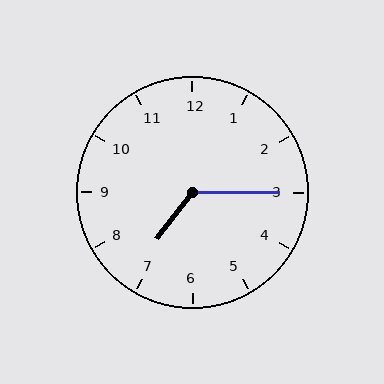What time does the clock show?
7:15.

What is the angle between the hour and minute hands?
Approximately 128 degrees.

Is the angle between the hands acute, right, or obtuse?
It is obtuse.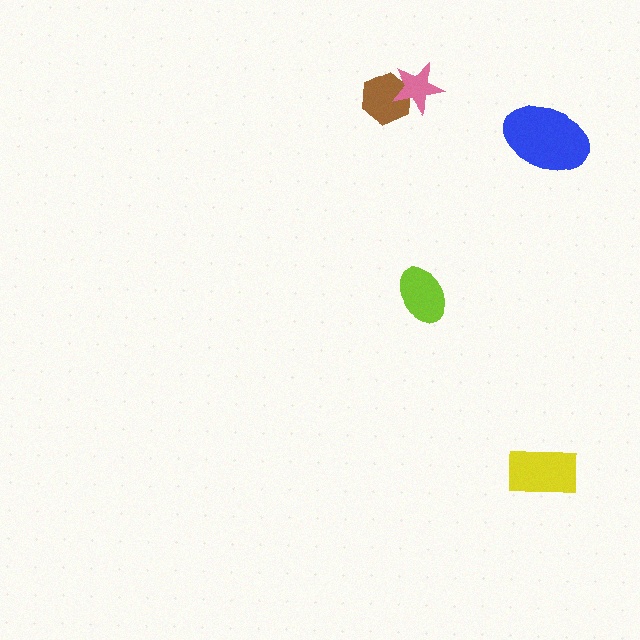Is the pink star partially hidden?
No, no other shape covers it.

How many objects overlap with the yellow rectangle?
0 objects overlap with the yellow rectangle.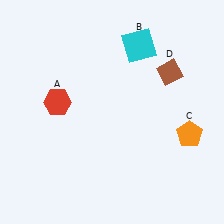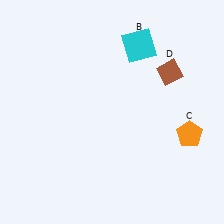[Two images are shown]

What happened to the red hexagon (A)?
The red hexagon (A) was removed in Image 2. It was in the top-left area of Image 1.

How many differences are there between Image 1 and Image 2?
There is 1 difference between the two images.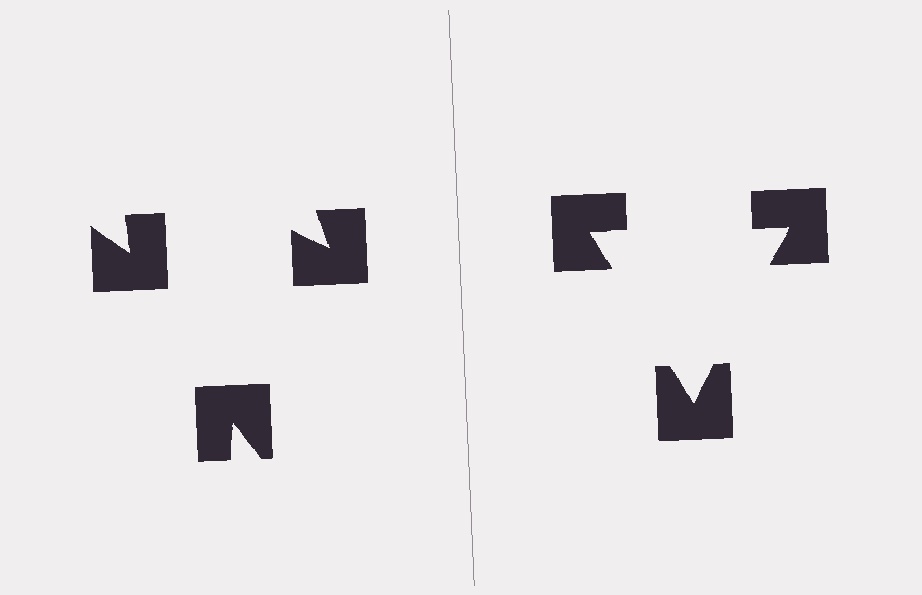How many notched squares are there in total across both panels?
6 — 3 on each side.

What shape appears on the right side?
An illusory triangle.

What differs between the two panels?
The notched squares are positioned identically on both sides; only the wedge orientations differ. On the right they align to a triangle; on the left they are misaligned.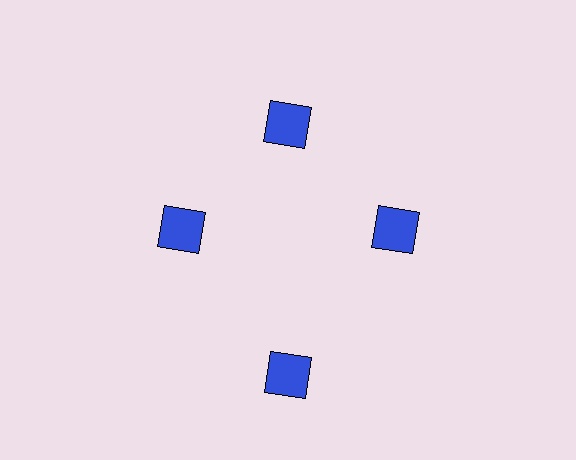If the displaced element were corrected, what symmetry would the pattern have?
It would have 4-fold rotational symmetry — the pattern would map onto itself every 90 degrees.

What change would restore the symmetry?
The symmetry would be restored by moving it inward, back onto the ring so that all 4 squares sit at equal angles and equal distance from the center.